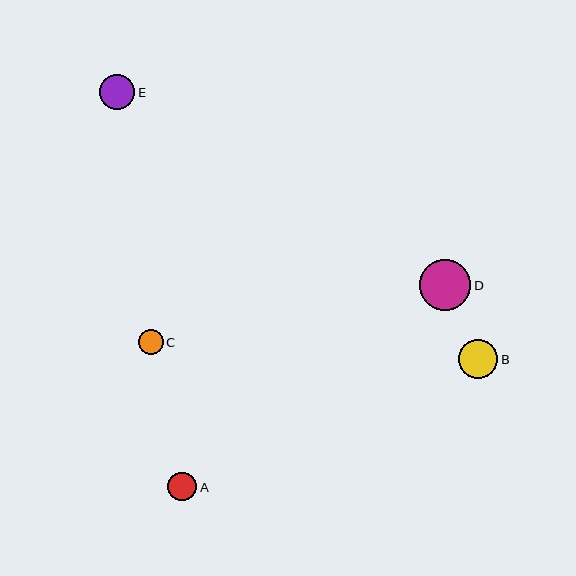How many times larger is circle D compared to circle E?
Circle D is approximately 1.5 times the size of circle E.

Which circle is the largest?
Circle D is the largest with a size of approximately 52 pixels.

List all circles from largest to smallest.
From largest to smallest: D, B, E, A, C.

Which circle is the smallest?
Circle C is the smallest with a size of approximately 25 pixels.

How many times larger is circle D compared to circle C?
Circle D is approximately 2.1 times the size of circle C.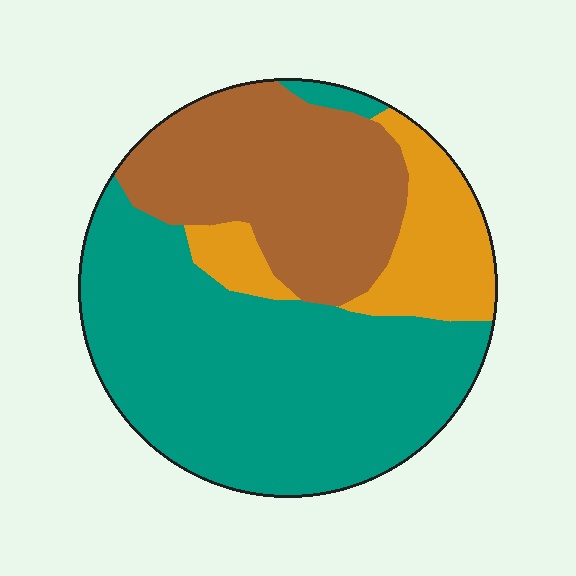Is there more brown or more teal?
Teal.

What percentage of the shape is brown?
Brown takes up between a sixth and a third of the shape.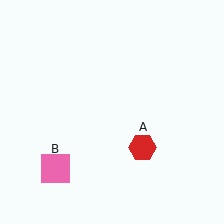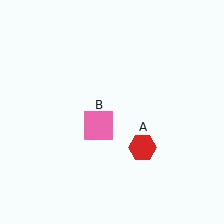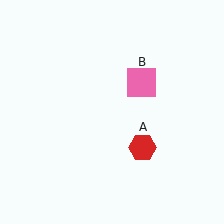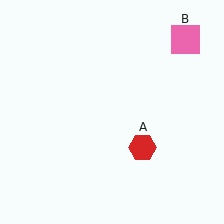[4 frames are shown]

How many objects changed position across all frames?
1 object changed position: pink square (object B).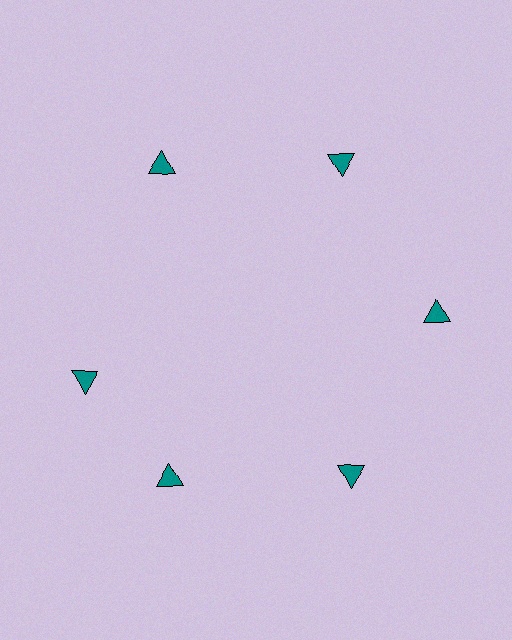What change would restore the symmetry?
The symmetry would be restored by rotating it back into even spacing with its neighbors so that all 6 triangles sit at equal angles and equal distance from the center.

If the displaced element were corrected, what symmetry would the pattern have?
It would have 6-fold rotational symmetry — the pattern would map onto itself every 60 degrees.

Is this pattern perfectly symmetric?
No. The 6 teal triangles are arranged in a ring, but one element near the 9 o'clock position is rotated out of alignment along the ring, breaking the 6-fold rotational symmetry.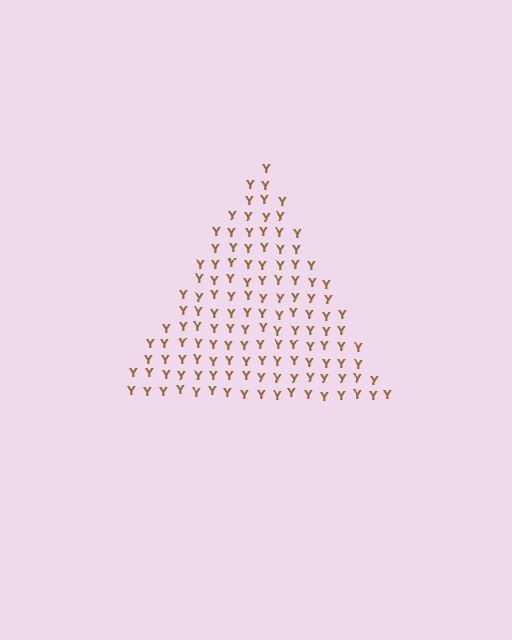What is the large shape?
The large shape is a triangle.